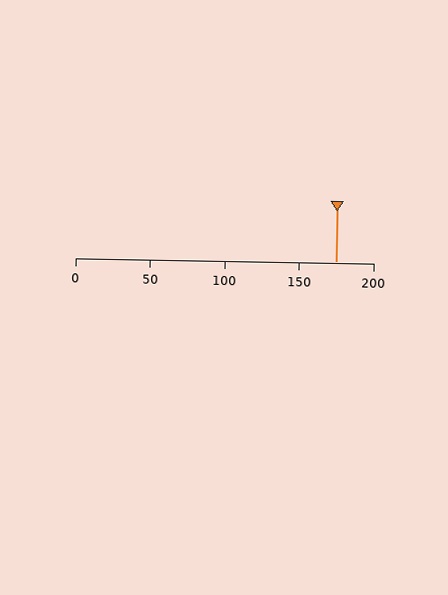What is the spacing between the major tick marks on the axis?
The major ticks are spaced 50 apart.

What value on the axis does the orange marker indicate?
The marker indicates approximately 175.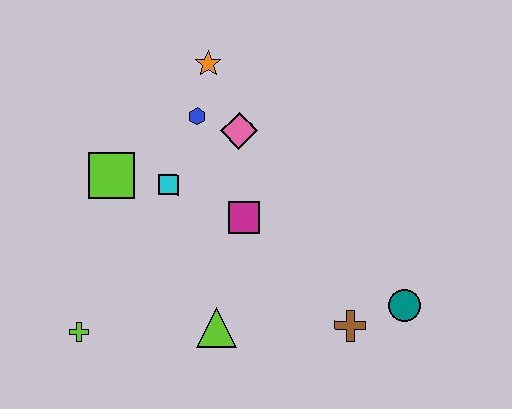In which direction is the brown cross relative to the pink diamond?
The brown cross is below the pink diamond.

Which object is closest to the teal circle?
The brown cross is closest to the teal circle.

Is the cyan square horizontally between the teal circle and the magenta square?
No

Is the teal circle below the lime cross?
No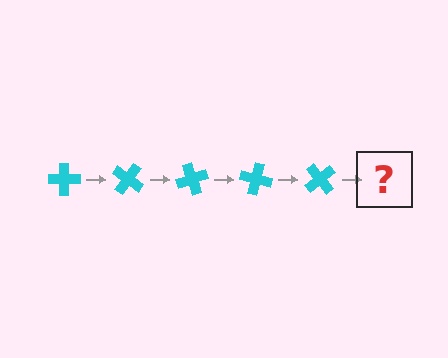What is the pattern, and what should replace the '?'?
The pattern is that the cross rotates 35 degrees each step. The '?' should be a cyan cross rotated 175 degrees.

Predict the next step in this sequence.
The next step is a cyan cross rotated 175 degrees.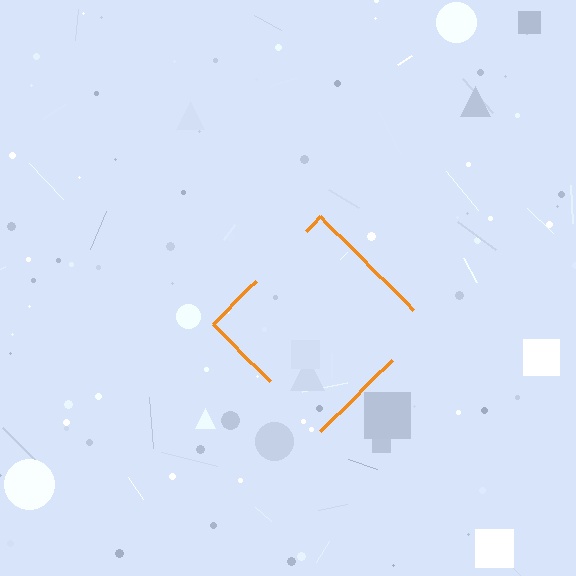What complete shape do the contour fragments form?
The contour fragments form a diamond.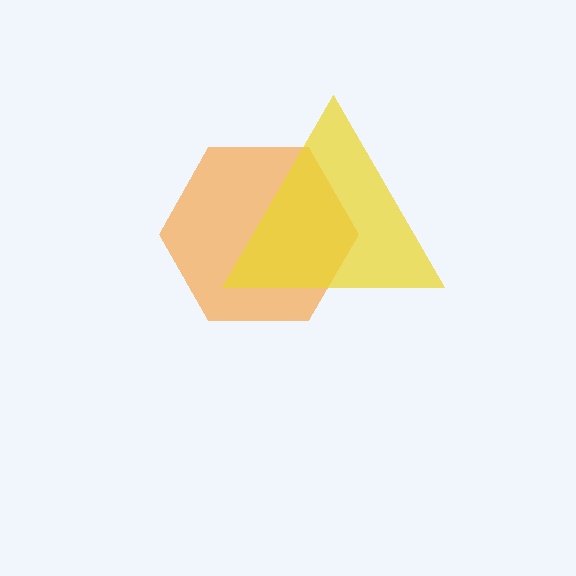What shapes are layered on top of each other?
The layered shapes are: an orange hexagon, a yellow triangle.